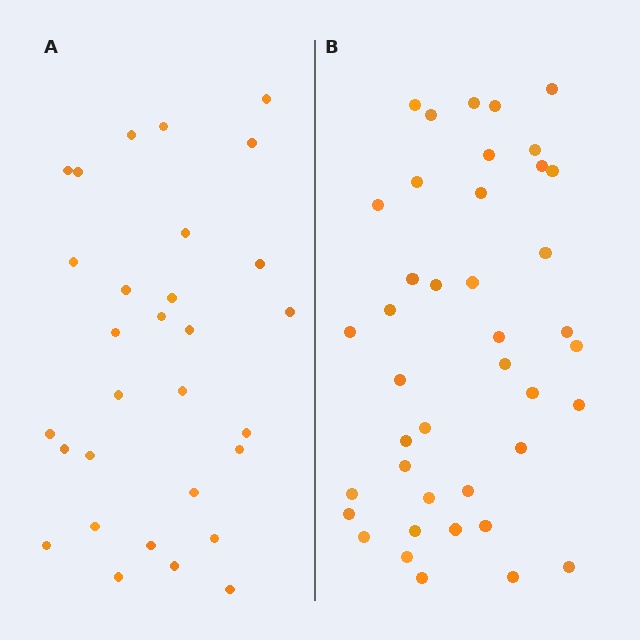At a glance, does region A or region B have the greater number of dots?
Region B (the right region) has more dots.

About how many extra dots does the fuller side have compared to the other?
Region B has roughly 12 or so more dots than region A.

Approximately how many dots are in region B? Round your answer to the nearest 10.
About 40 dots. (The exact count is 41, which rounds to 40.)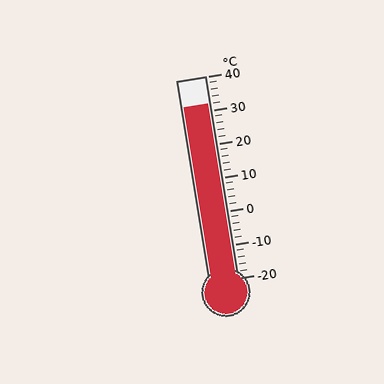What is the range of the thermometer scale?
The thermometer scale ranges from -20°C to 40°C.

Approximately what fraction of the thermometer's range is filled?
The thermometer is filled to approximately 85% of its range.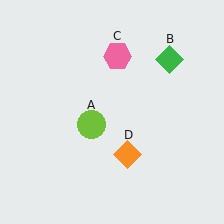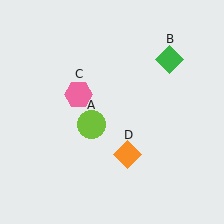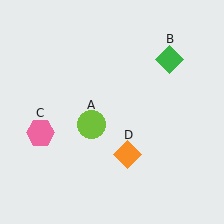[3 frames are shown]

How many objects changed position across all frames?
1 object changed position: pink hexagon (object C).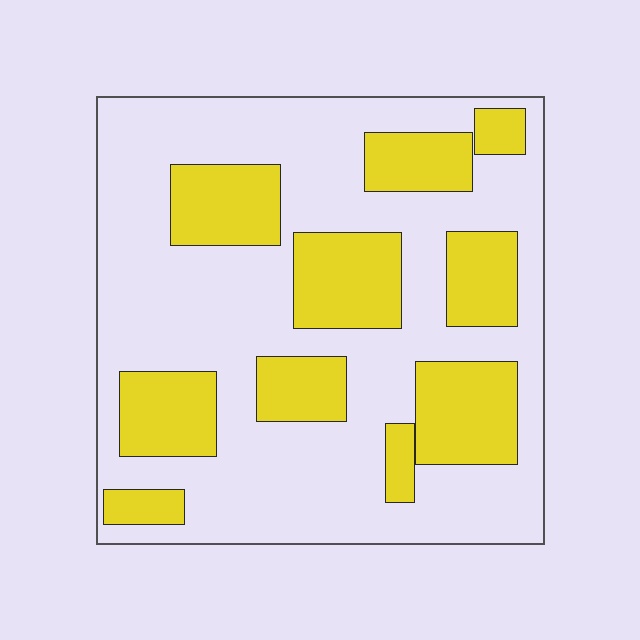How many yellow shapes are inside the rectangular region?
10.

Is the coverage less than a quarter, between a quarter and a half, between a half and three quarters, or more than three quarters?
Between a quarter and a half.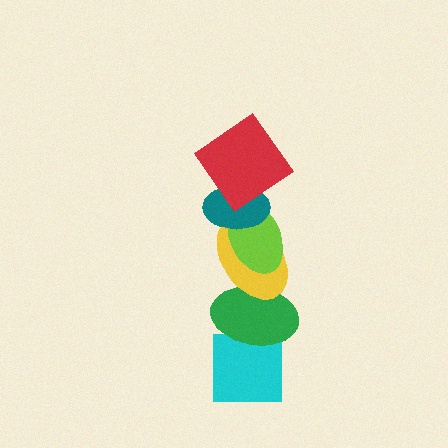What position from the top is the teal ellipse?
The teal ellipse is 2nd from the top.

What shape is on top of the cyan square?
The green ellipse is on top of the cyan square.